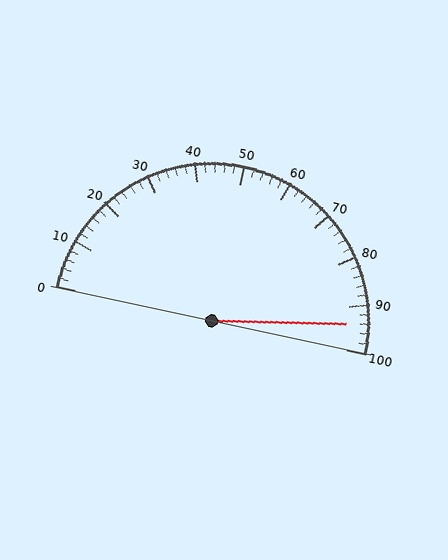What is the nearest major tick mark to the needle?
The nearest major tick mark is 90.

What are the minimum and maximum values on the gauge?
The gauge ranges from 0 to 100.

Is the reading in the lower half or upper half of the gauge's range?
The reading is in the upper half of the range (0 to 100).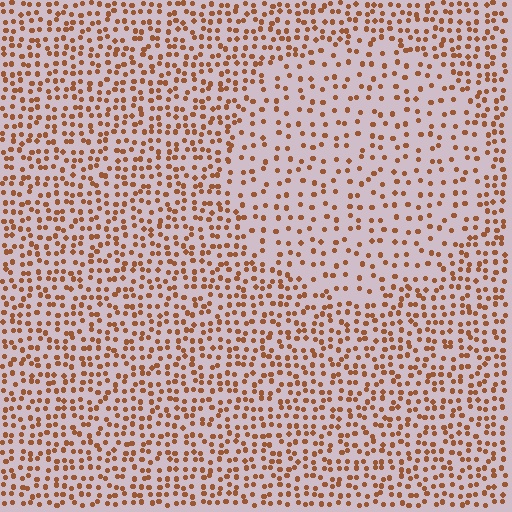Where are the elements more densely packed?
The elements are more densely packed outside the circle boundary.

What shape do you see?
I see a circle.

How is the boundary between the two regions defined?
The boundary is defined by a change in element density (approximately 1.9x ratio). All elements are the same color, size, and shape.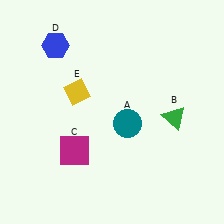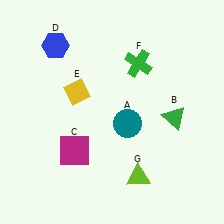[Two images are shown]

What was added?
A green cross (F), a lime triangle (G) were added in Image 2.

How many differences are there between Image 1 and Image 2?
There are 2 differences between the two images.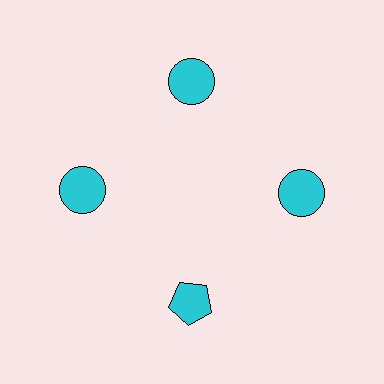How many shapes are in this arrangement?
There are 4 shapes arranged in a ring pattern.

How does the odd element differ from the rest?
It has a different shape: pentagon instead of circle.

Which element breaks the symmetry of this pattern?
The cyan pentagon at roughly the 6 o'clock position breaks the symmetry. All other shapes are cyan circles.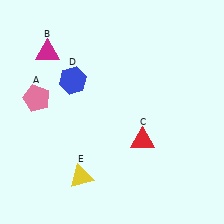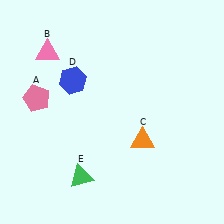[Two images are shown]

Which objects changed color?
B changed from magenta to pink. C changed from red to orange. E changed from yellow to green.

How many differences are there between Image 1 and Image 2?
There are 3 differences between the two images.